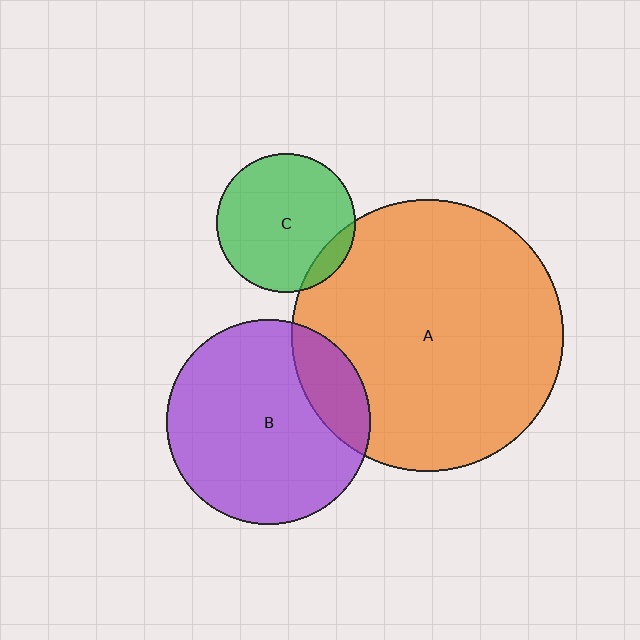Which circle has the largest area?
Circle A (orange).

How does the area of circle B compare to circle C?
Approximately 2.2 times.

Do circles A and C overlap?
Yes.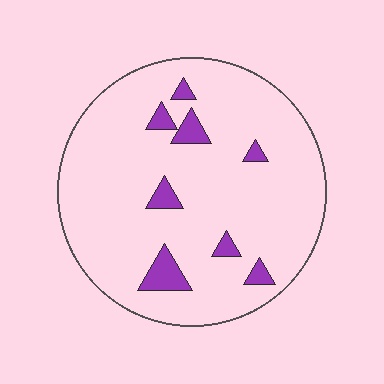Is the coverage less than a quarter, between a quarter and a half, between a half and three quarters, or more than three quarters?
Less than a quarter.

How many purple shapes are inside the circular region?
8.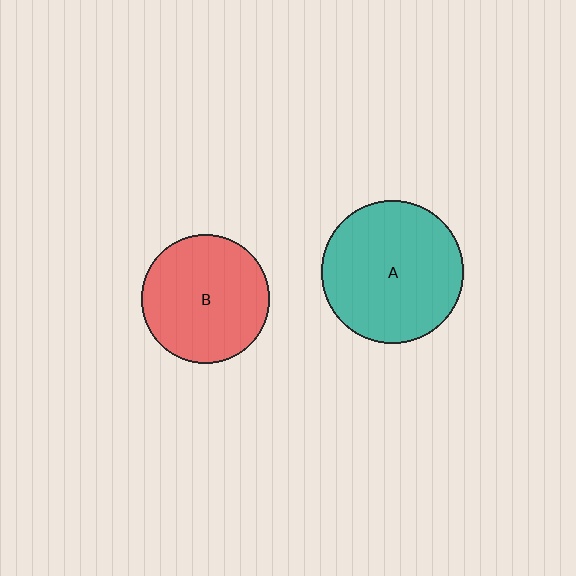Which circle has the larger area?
Circle A (teal).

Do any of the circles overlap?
No, none of the circles overlap.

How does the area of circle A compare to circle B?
Approximately 1.2 times.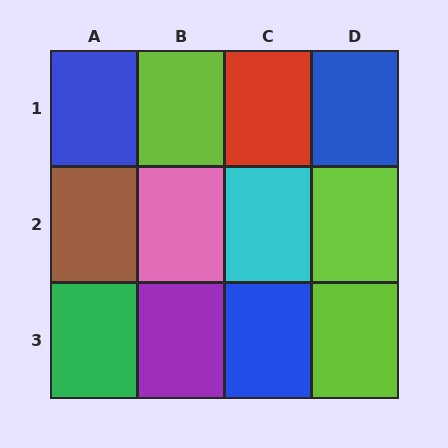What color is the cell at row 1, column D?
Blue.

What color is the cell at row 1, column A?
Blue.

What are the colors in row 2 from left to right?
Brown, pink, cyan, lime.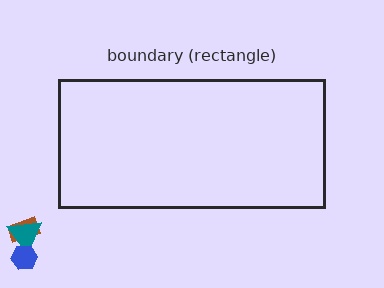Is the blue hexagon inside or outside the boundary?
Outside.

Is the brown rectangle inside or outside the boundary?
Outside.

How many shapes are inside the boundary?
0 inside, 3 outside.